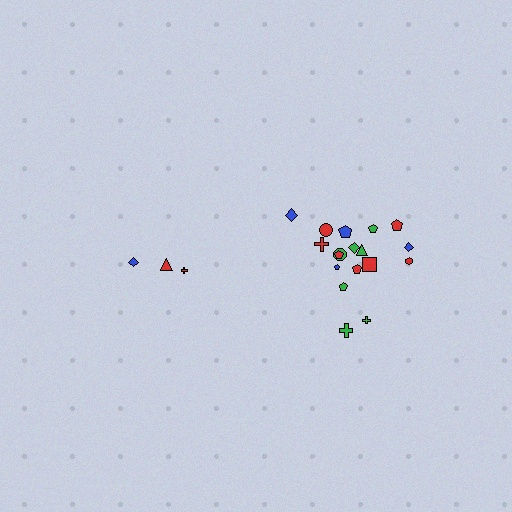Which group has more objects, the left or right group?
The right group.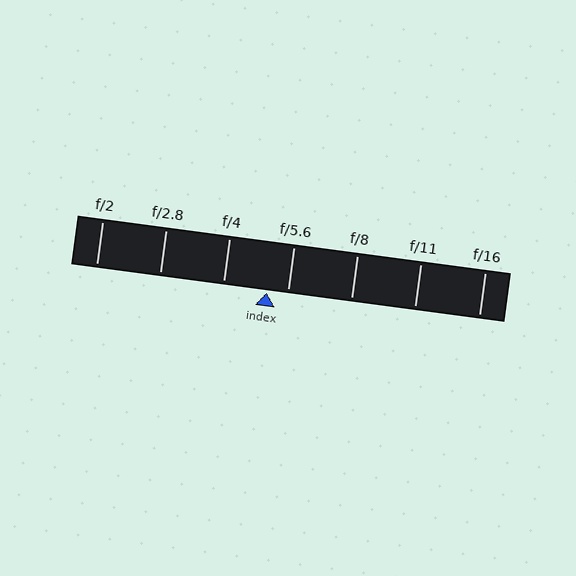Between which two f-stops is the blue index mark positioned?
The index mark is between f/4 and f/5.6.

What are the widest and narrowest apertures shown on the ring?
The widest aperture shown is f/2 and the narrowest is f/16.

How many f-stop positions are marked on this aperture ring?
There are 7 f-stop positions marked.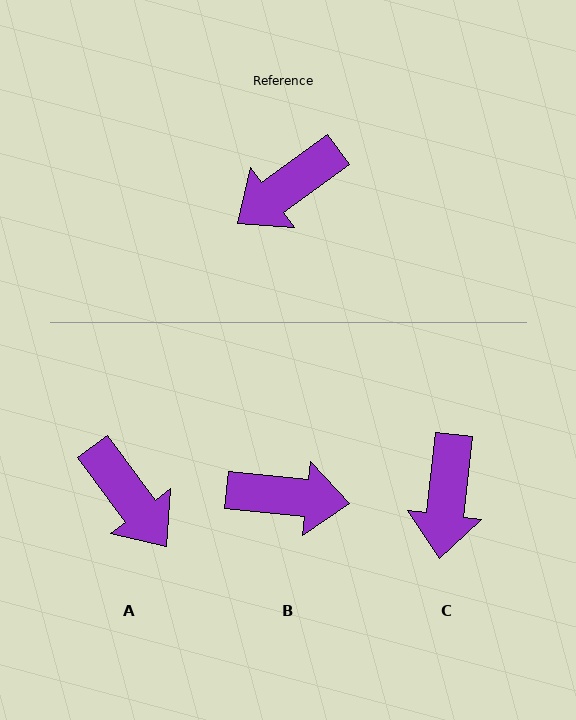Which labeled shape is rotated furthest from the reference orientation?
B, about 138 degrees away.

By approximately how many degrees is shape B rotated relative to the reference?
Approximately 138 degrees counter-clockwise.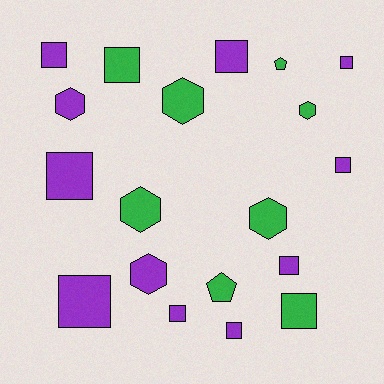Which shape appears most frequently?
Square, with 11 objects.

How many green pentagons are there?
There are 2 green pentagons.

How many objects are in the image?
There are 19 objects.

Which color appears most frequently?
Purple, with 11 objects.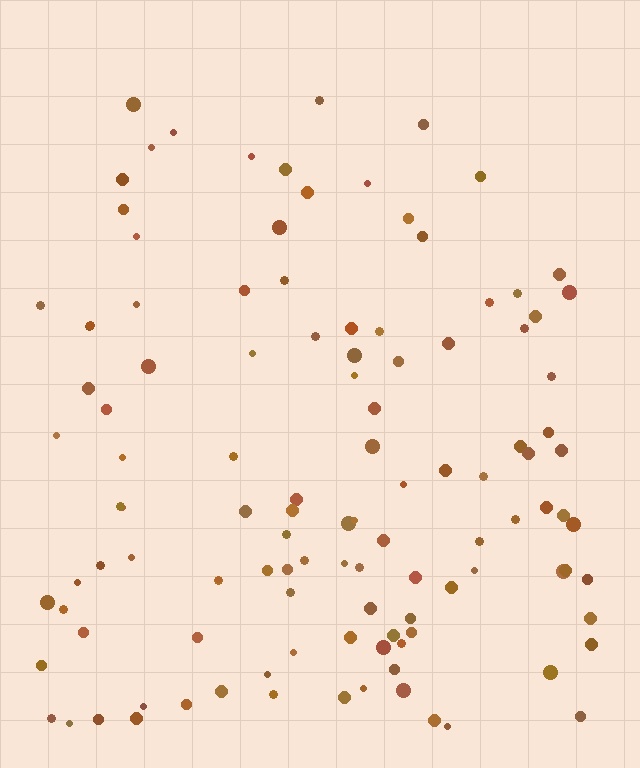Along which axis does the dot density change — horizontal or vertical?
Vertical.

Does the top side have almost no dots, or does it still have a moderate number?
Still a moderate number, just noticeably fewer than the bottom.